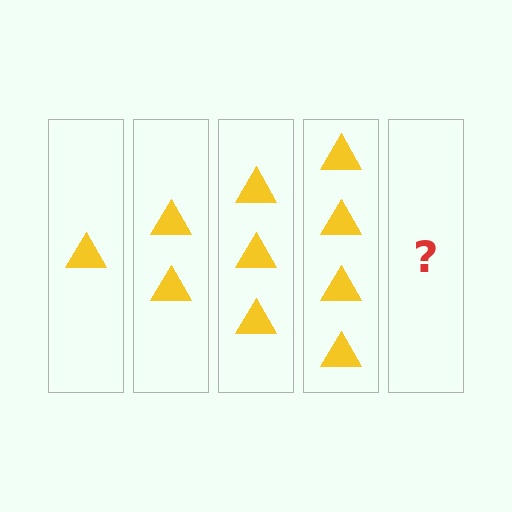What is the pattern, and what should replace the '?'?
The pattern is that each step adds one more triangle. The '?' should be 5 triangles.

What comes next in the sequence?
The next element should be 5 triangles.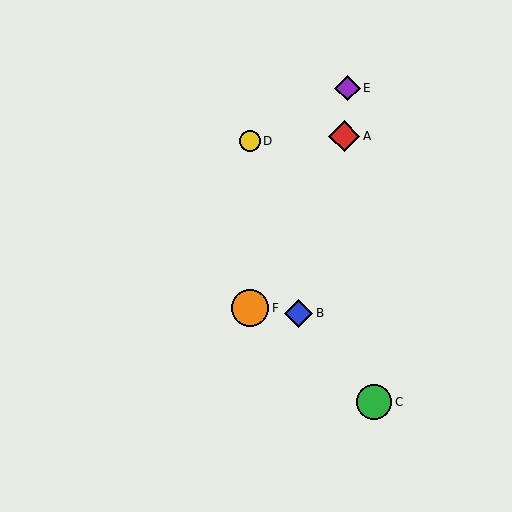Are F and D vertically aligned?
Yes, both are at x≈250.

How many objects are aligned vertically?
2 objects (D, F) are aligned vertically.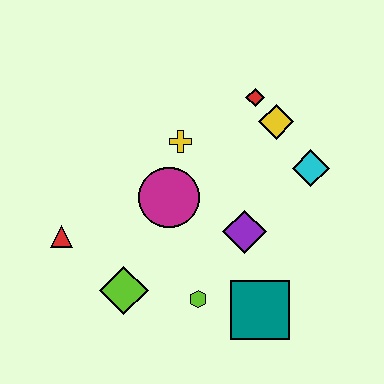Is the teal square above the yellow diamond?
No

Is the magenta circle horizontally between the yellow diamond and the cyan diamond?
No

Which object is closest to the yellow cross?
The magenta circle is closest to the yellow cross.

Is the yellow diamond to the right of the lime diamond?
Yes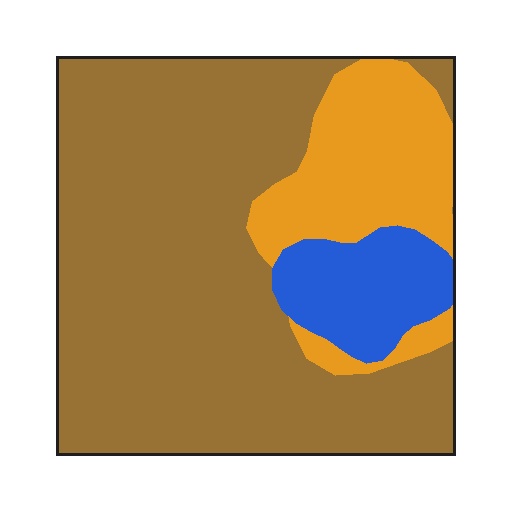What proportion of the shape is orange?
Orange takes up about one fifth (1/5) of the shape.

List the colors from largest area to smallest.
From largest to smallest: brown, orange, blue.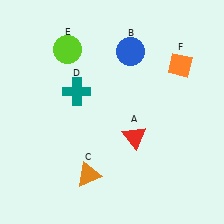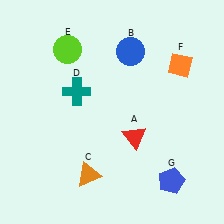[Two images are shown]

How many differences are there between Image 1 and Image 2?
There is 1 difference between the two images.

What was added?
A blue pentagon (G) was added in Image 2.